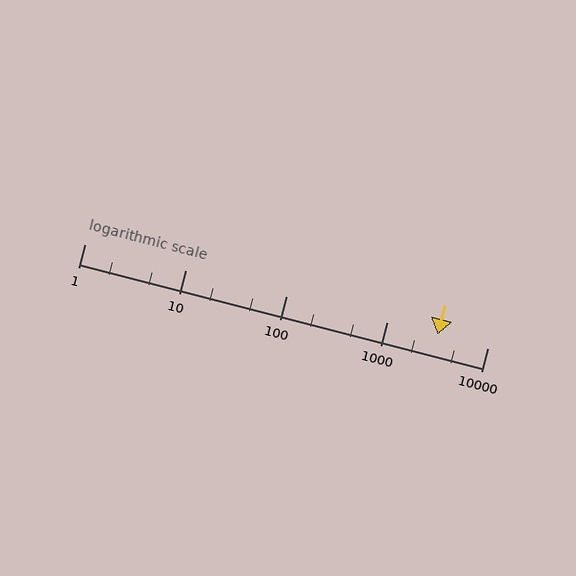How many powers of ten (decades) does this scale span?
The scale spans 4 decades, from 1 to 10000.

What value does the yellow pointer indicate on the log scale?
The pointer indicates approximately 3200.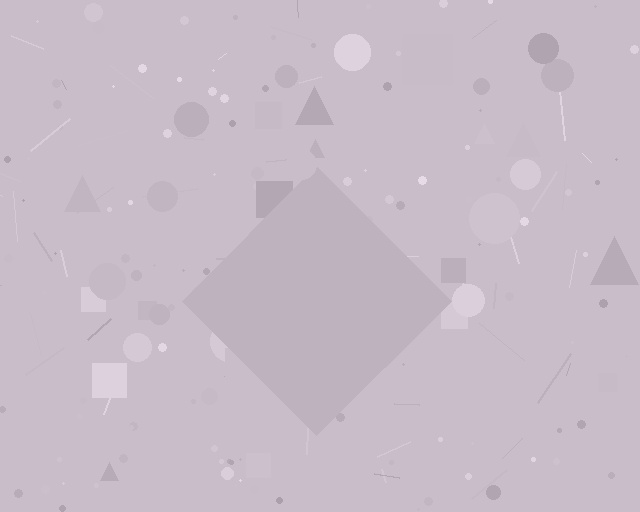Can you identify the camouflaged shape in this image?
The camouflaged shape is a diamond.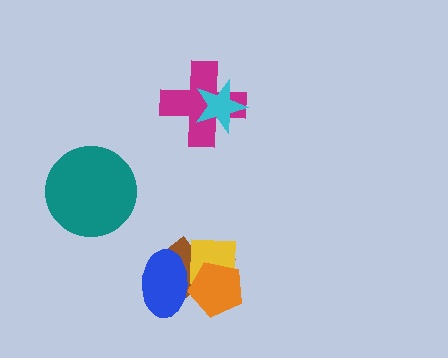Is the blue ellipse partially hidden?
Yes, it is partially covered by another shape.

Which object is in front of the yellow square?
The orange pentagon is in front of the yellow square.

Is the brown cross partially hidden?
Yes, it is partially covered by another shape.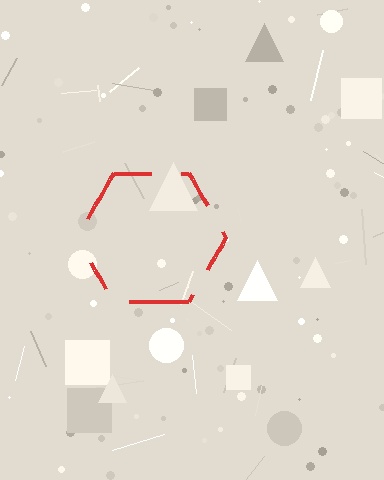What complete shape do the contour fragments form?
The contour fragments form a hexagon.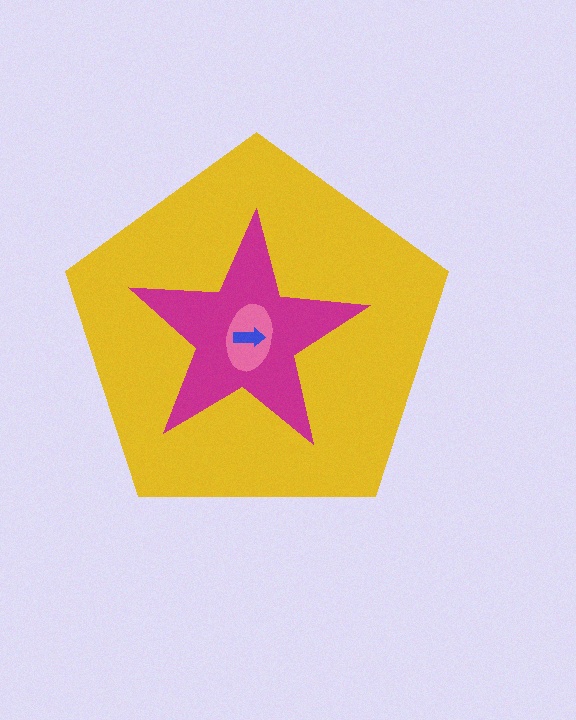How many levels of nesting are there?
4.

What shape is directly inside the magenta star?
The pink ellipse.